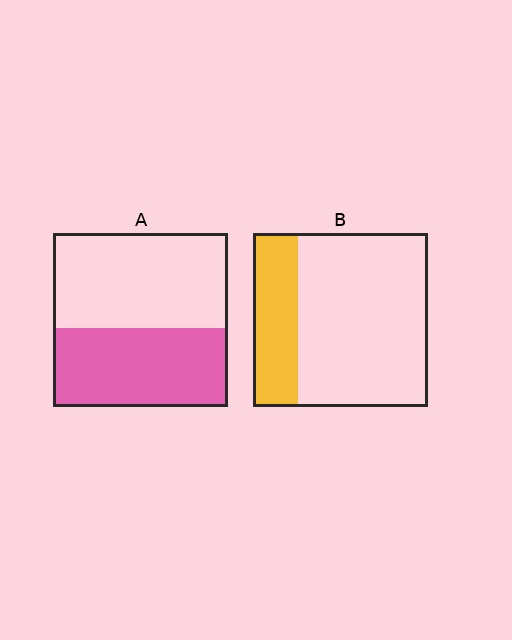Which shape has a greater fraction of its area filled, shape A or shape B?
Shape A.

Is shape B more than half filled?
No.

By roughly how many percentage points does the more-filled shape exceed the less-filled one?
By roughly 20 percentage points (A over B).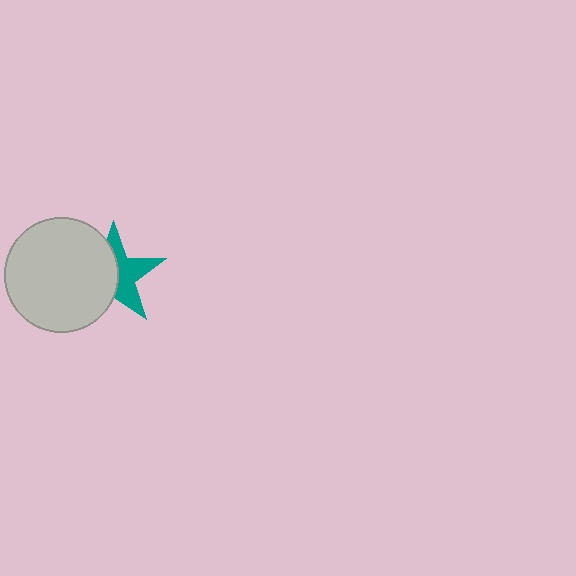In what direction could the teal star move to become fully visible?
The teal star could move right. That would shift it out from behind the light gray circle entirely.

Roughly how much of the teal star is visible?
About half of it is visible (roughly 48%).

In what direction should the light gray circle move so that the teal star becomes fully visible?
The light gray circle should move left. That is the shortest direction to clear the overlap and leave the teal star fully visible.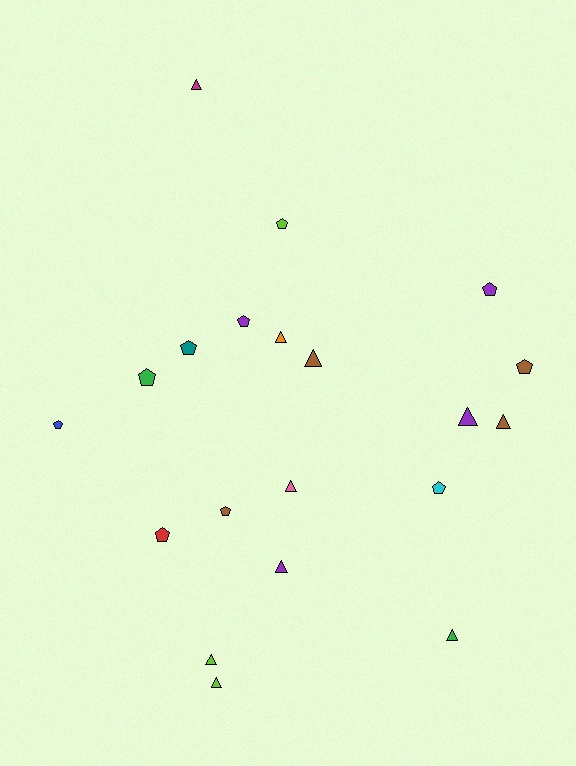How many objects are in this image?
There are 20 objects.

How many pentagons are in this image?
There are 10 pentagons.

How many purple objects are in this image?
There are 4 purple objects.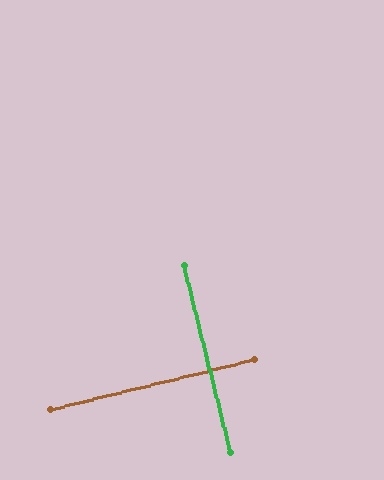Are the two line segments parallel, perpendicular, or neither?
Perpendicular — they meet at approximately 90°.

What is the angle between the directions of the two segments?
Approximately 90 degrees.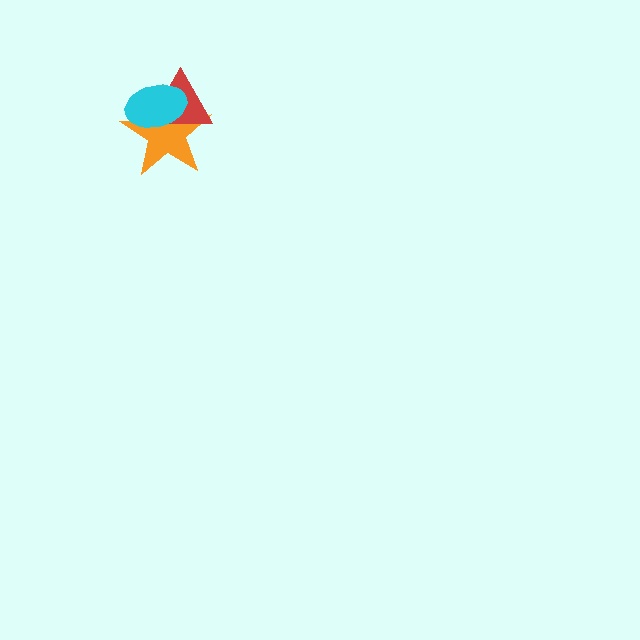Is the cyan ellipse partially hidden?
No, no other shape covers it.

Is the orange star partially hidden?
Yes, it is partially covered by another shape.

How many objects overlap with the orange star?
2 objects overlap with the orange star.